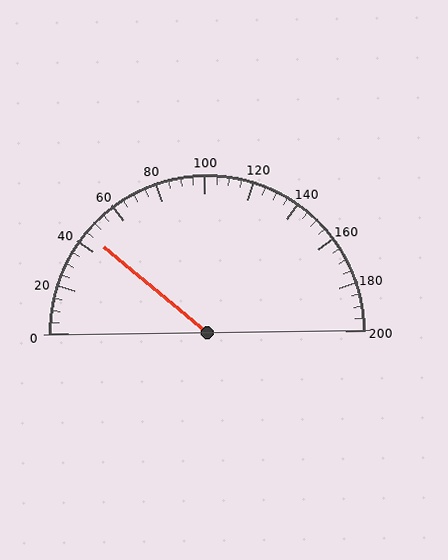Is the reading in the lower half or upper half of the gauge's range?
The reading is in the lower half of the range (0 to 200).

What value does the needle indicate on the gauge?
The needle indicates approximately 45.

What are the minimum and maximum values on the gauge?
The gauge ranges from 0 to 200.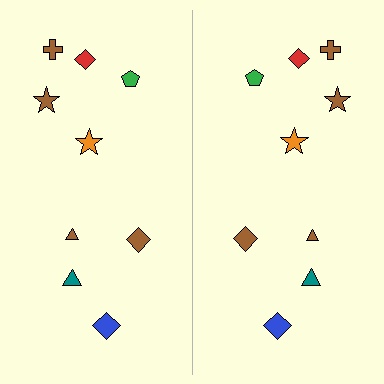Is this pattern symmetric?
Yes, this pattern has bilateral (reflection) symmetry.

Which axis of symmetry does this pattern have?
The pattern has a vertical axis of symmetry running through the center of the image.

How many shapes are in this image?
There are 18 shapes in this image.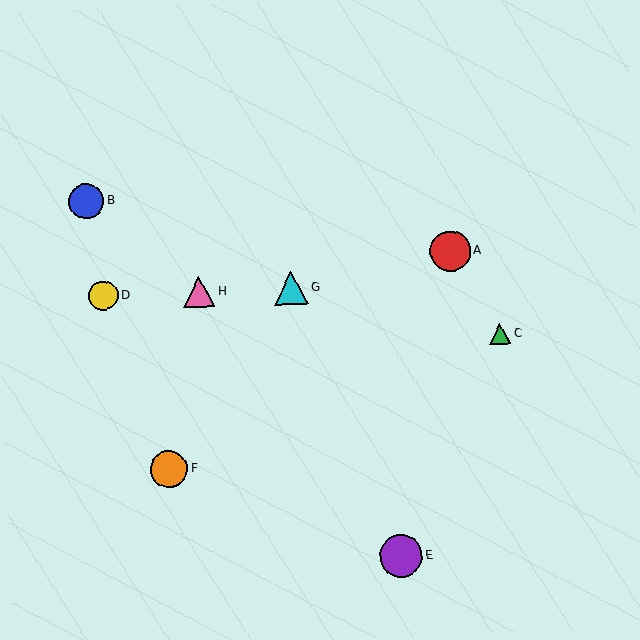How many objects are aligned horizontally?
3 objects (D, G, H) are aligned horizontally.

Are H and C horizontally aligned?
No, H is at y≈292 and C is at y≈334.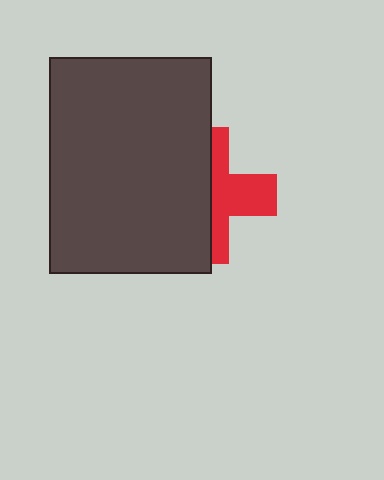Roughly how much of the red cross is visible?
About half of it is visible (roughly 46%).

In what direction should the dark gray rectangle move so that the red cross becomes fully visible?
The dark gray rectangle should move left. That is the shortest direction to clear the overlap and leave the red cross fully visible.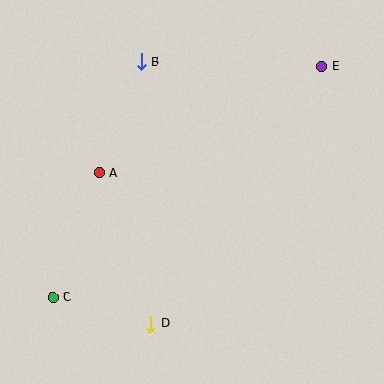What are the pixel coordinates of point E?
Point E is at (322, 66).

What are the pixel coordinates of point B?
Point B is at (141, 62).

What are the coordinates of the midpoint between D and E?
The midpoint between D and E is at (236, 195).